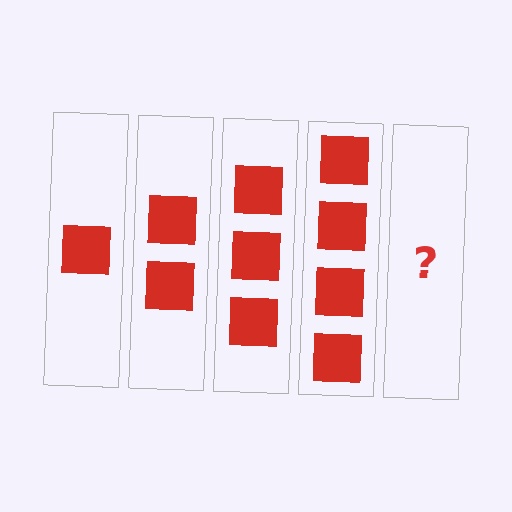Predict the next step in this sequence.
The next step is 5 squares.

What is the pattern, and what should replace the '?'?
The pattern is that each step adds one more square. The '?' should be 5 squares.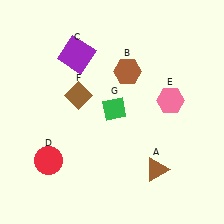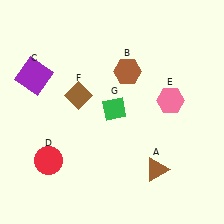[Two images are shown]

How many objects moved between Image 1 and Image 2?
1 object moved between the two images.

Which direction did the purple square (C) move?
The purple square (C) moved left.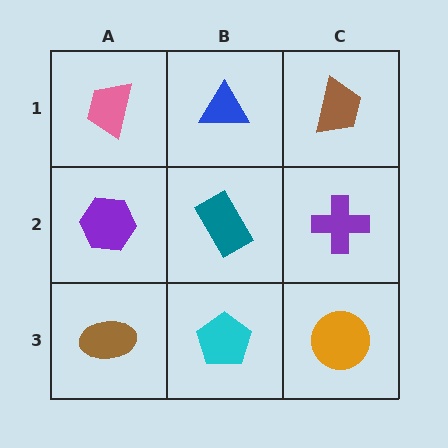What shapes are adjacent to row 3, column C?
A purple cross (row 2, column C), a cyan pentagon (row 3, column B).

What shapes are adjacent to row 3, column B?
A teal rectangle (row 2, column B), a brown ellipse (row 3, column A), an orange circle (row 3, column C).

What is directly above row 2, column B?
A blue triangle.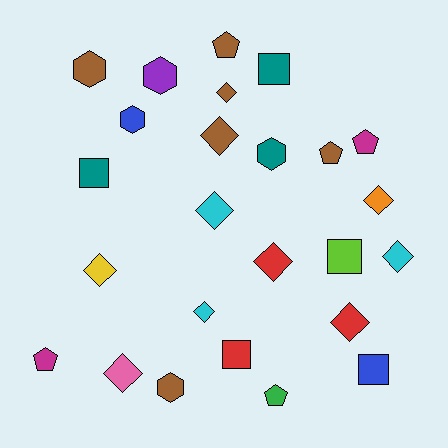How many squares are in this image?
There are 5 squares.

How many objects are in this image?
There are 25 objects.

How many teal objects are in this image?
There are 3 teal objects.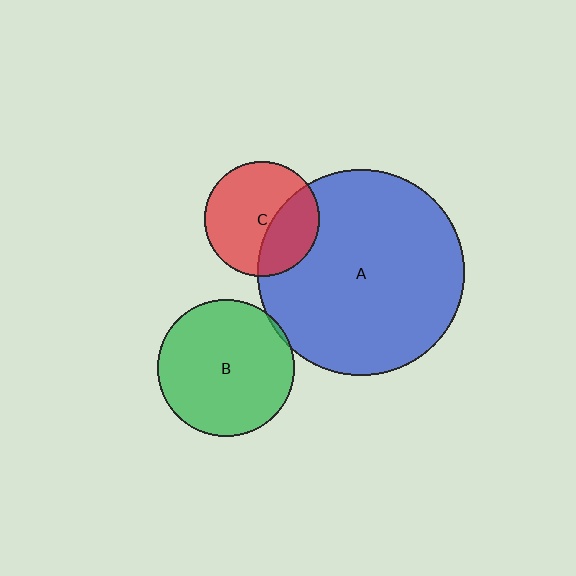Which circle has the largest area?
Circle A (blue).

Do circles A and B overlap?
Yes.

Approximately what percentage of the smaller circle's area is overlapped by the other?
Approximately 5%.